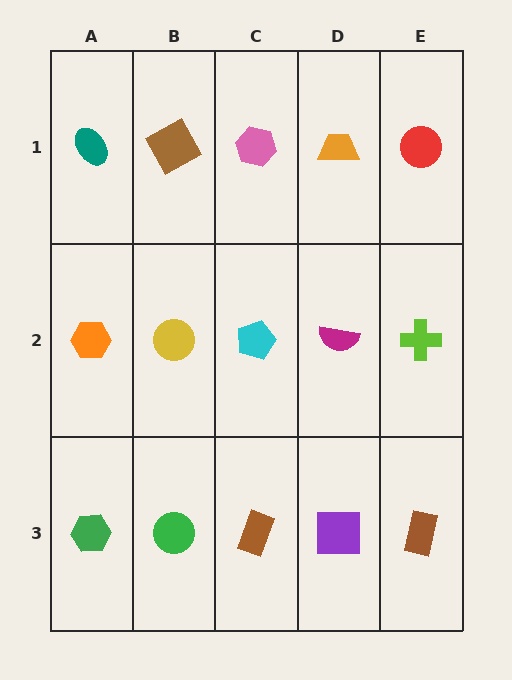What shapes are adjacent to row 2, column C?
A pink hexagon (row 1, column C), a brown rectangle (row 3, column C), a yellow circle (row 2, column B), a magenta semicircle (row 2, column D).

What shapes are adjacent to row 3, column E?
A lime cross (row 2, column E), a purple square (row 3, column D).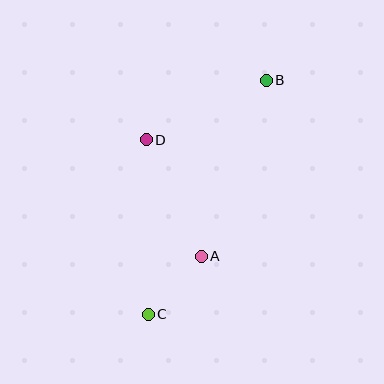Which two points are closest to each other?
Points A and C are closest to each other.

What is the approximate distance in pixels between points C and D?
The distance between C and D is approximately 174 pixels.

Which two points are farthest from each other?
Points B and C are farthest from each other.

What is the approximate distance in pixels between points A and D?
The distance between A and D is approximately 129 pixels.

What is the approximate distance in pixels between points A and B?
The distance between A and B is approximately 188 pixels.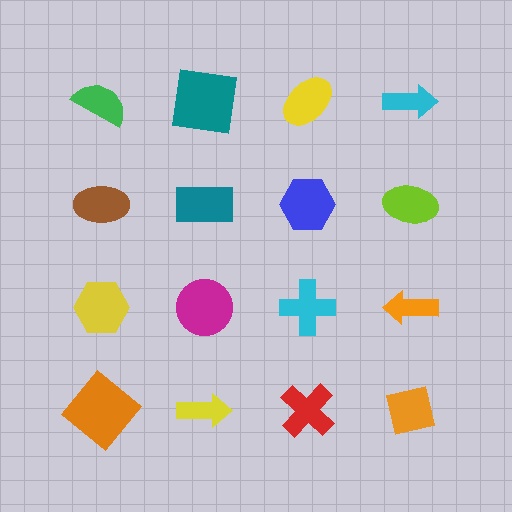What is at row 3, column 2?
A magenta circle.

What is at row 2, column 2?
A teal rectangle.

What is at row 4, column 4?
An orange square.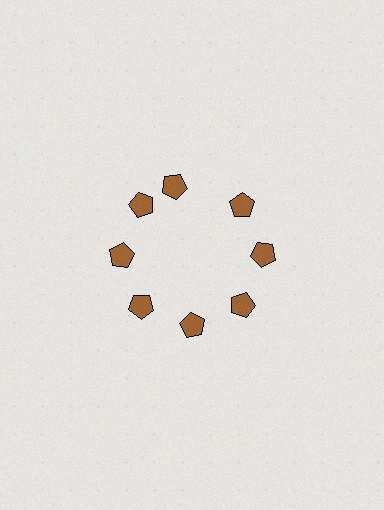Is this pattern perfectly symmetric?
No. The 8 brown pentagons are arranged in a ring, but one element near the 12 o'clock position is rotated out of alignment along the ring, breaking the 8-fold rotational symmetry.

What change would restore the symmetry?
The symmetry would be restored by rotating it back into even spacing with its neighbors so that all 8 pentagons sit at equal angles and equal distance from the center.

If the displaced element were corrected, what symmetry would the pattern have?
It would have 8-fold rotational symmetry — the pattern would map onto itself every 45 degrees.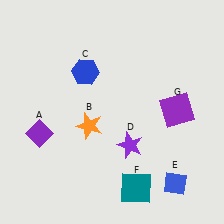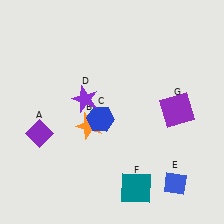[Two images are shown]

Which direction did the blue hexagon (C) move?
The blue hexagon (C) moved down.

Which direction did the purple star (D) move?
The purple star (D) moved up.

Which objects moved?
The objects that moved are: the blue hexagon (C), the purple star (D).